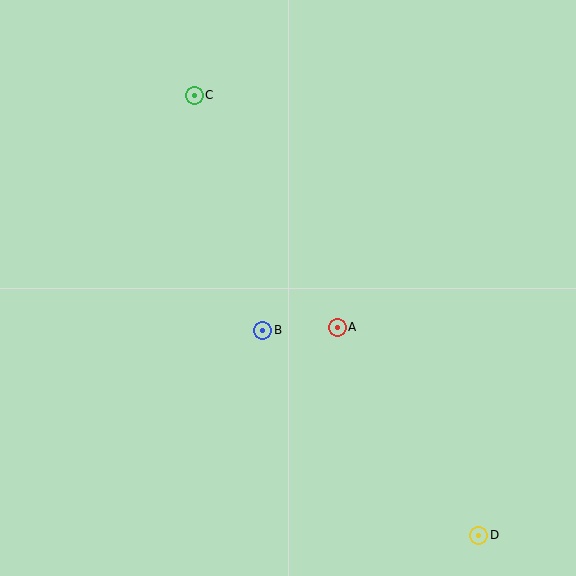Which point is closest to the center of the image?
Point B at (263, 330) is closest to the center.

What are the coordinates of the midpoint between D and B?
The midpoint between D and B is at (371, 433).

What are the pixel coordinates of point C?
Point C is at (194, 95).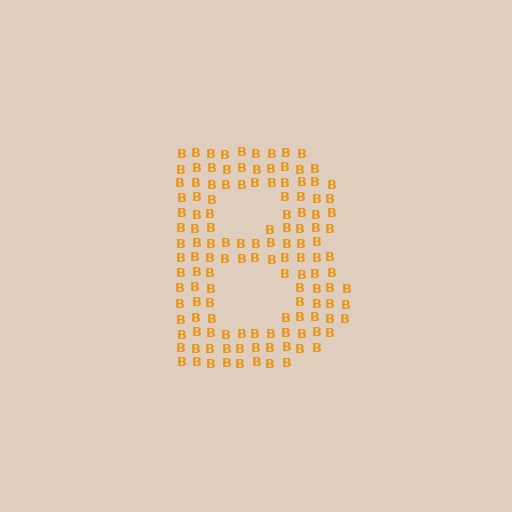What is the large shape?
The large shape is the letter B.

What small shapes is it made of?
It is made of small letter B's.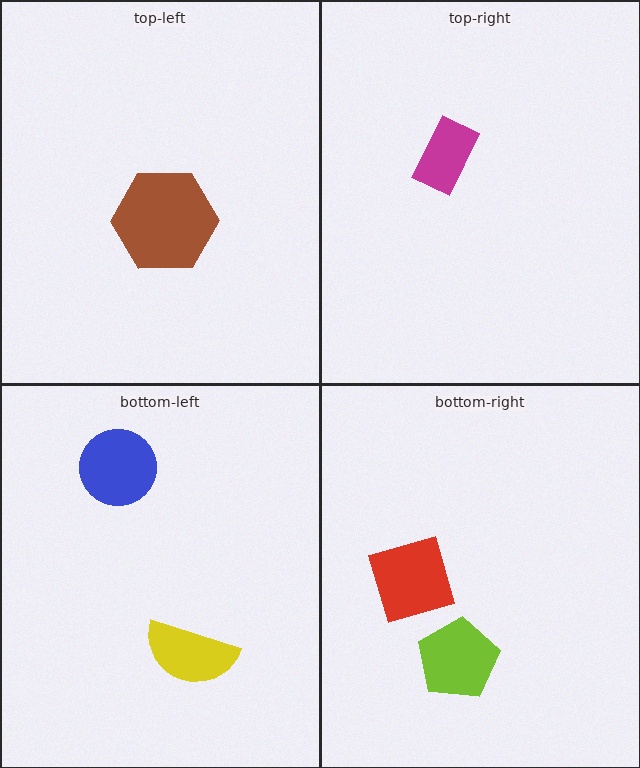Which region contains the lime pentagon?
The bottom-right region.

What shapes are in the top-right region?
The magenta rectangle.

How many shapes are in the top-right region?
1.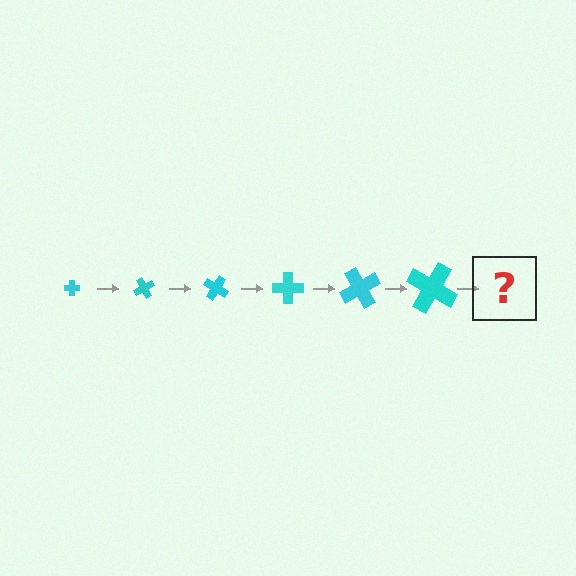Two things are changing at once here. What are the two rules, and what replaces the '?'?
The two rules are that the cross grows larger each step and it rotates 60 degrees each step. The '?' should be a cross, larger than the previous one and rotated 360 degrees from the start.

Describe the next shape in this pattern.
It should be a cross, larger than the previous one and rotated 360 degrees from the start.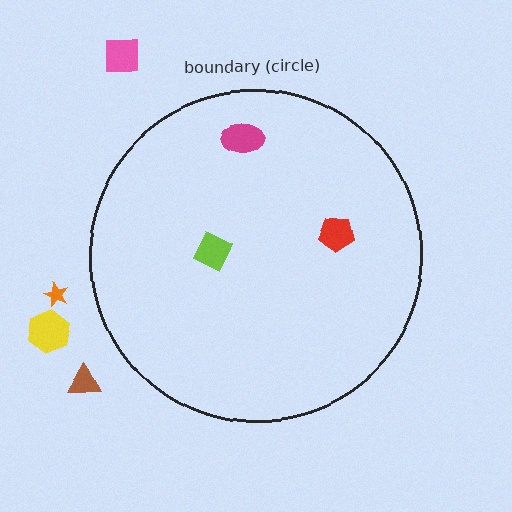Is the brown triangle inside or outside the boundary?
Outside.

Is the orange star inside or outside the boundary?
Outside.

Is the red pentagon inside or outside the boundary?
Inside.